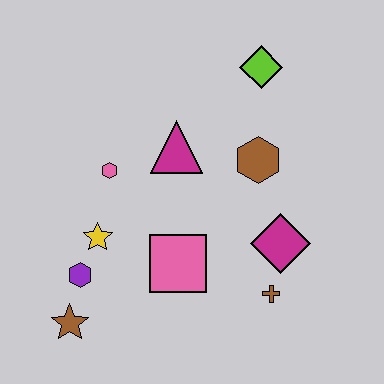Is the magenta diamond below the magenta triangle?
Yes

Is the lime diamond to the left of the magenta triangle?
No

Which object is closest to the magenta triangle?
The pink hexagon is closest to the magenta triangle.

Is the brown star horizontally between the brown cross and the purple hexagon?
No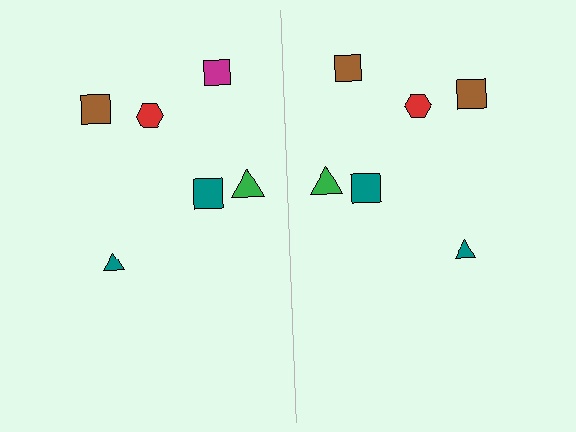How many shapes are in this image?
There are 12 shapes in this image.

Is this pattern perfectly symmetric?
No, the pattern is not perfectly symmetric. The brown square on the right side breaks the symmetry — its mirror counterpart is magenta.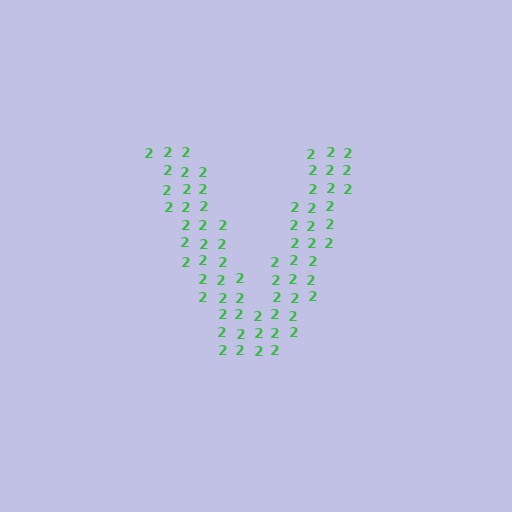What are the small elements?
The small elements are digit 2's.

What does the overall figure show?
The overall figure shows the letter V.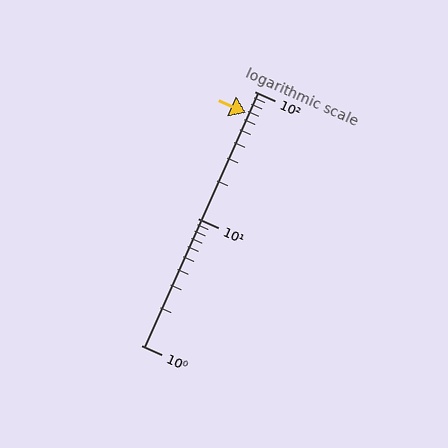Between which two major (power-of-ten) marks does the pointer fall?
The pointer is between 10 and 100.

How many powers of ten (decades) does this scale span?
The scale spans 2 decades, from 1 to 100.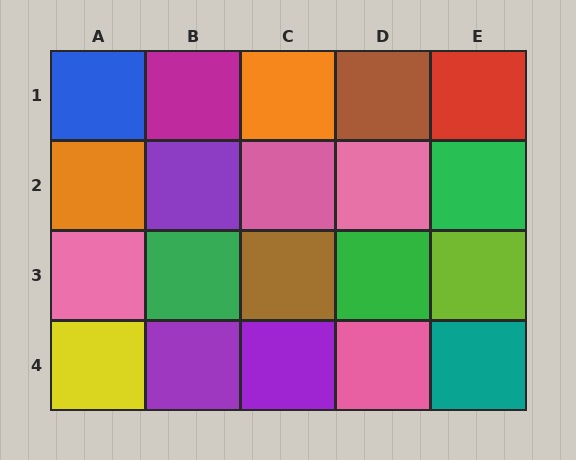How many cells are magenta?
1 cell is magenta.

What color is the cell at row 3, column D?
Green.